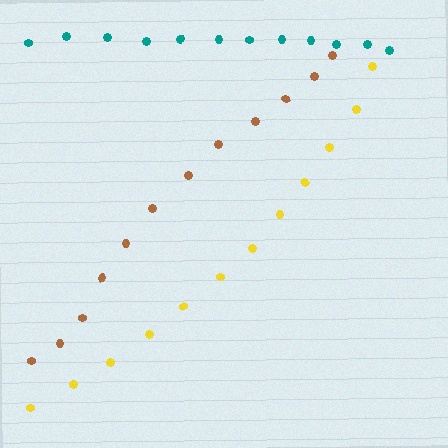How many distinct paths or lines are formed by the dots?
There are 3 distinct paths.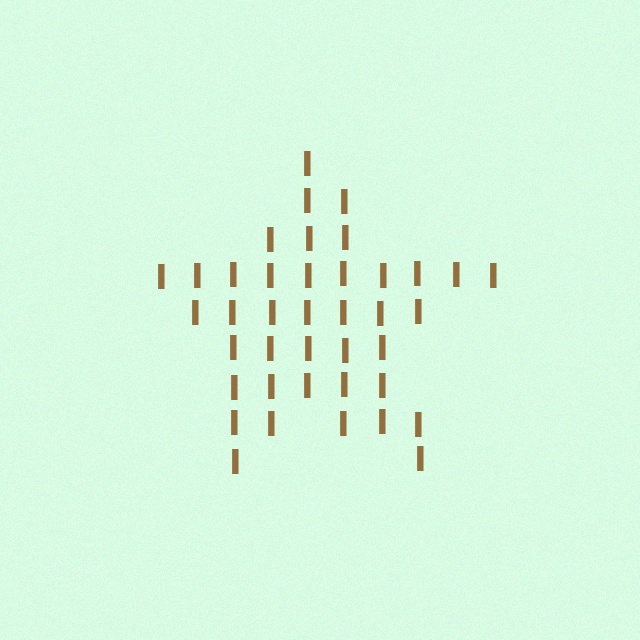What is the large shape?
The large shape is a star.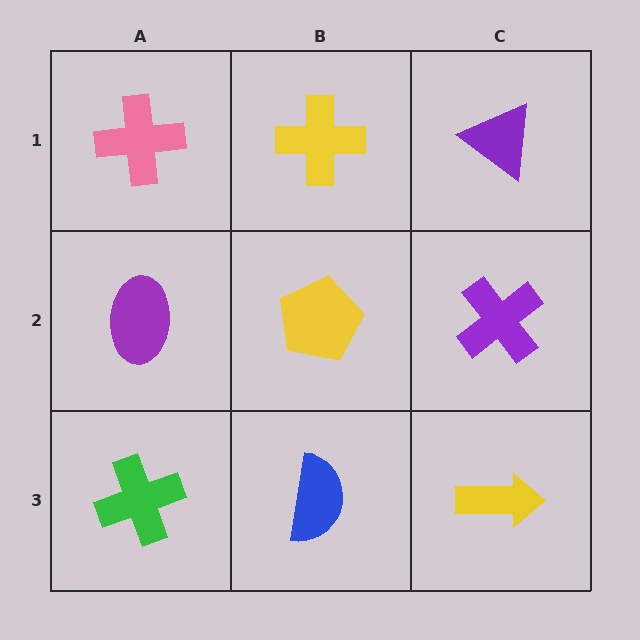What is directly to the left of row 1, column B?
A pink cross.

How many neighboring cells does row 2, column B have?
4.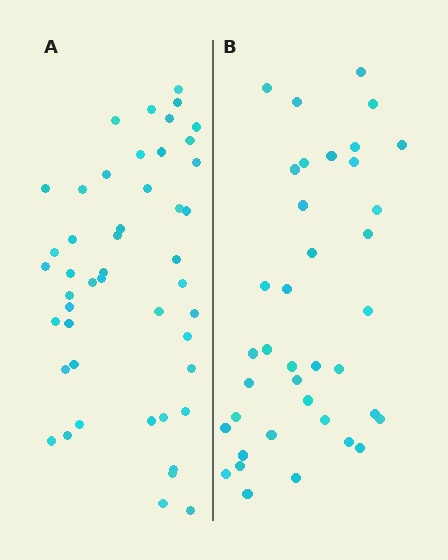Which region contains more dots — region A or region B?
Region A (the left region) has more dots.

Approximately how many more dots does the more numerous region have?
Region A has roughly 8 or so more dots than region B.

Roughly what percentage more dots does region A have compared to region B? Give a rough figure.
About 25% more.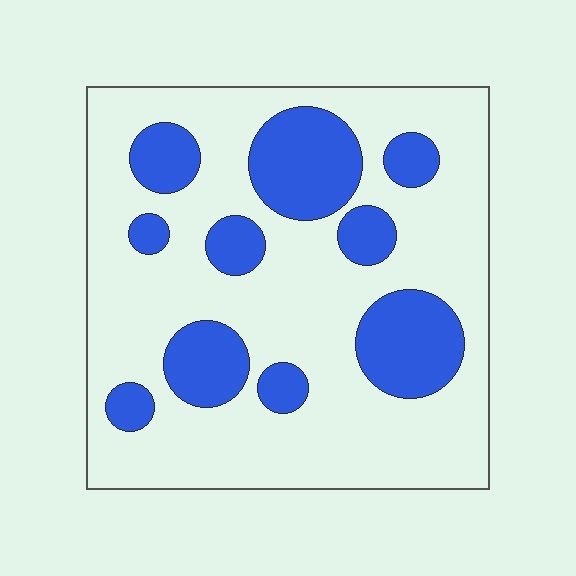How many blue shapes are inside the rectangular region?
10.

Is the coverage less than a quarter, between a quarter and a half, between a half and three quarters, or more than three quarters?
Between a quarter and a half.